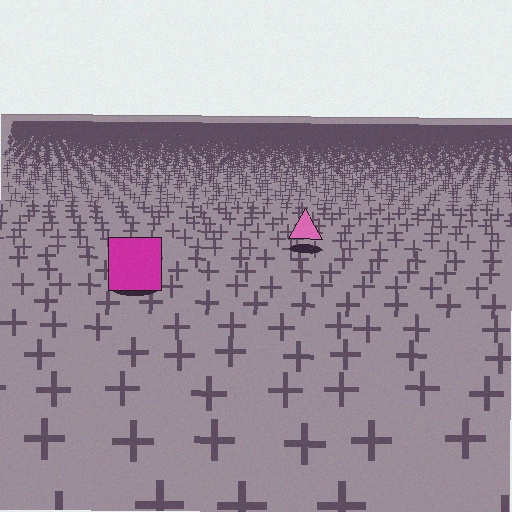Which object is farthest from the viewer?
The pink triangle is farthest from the viewer. It appears smaller and the ground texture around it is denser.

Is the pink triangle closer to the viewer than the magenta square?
No. The magenta square is closer — you can tell from the texture gradient: the ground texture is coarser near it.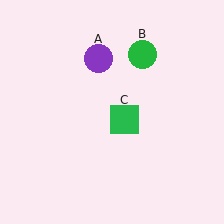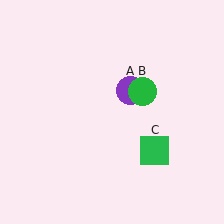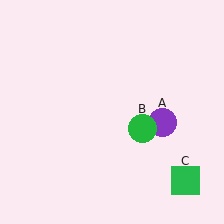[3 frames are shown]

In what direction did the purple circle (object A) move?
The purple circle (object A) moved down and to the right.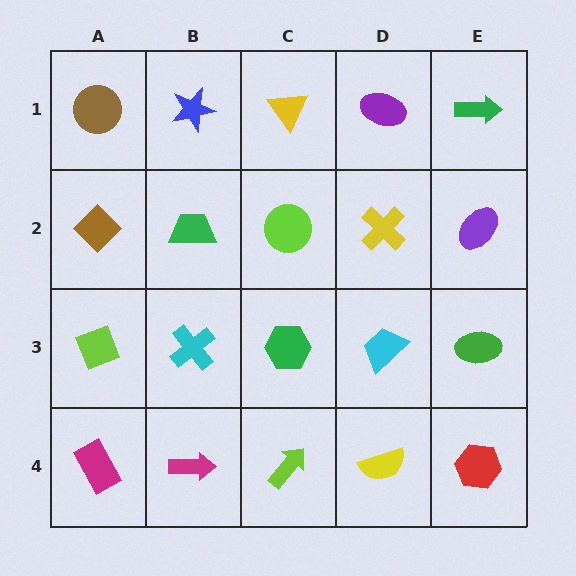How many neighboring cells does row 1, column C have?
3.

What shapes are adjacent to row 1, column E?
A purple ellipse (row 2, column E), a purple ellipse (row 1, column D).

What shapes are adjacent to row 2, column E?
A green arrow (row 1, column E), a green ellipse (row 3, column E), a yellow cross (row 2, column D).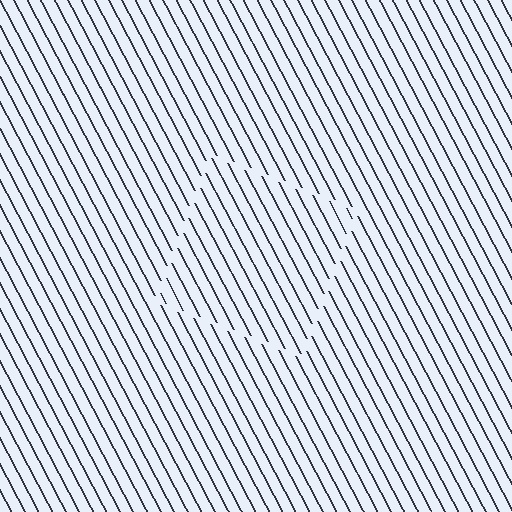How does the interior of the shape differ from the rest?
The interior of the shape contains the same grating, shifted by half a period — the contour is defined by the phase discontinuity where line-ends from the inner and outer gratings abut.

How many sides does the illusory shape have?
4 sides — the line-ends trace a square.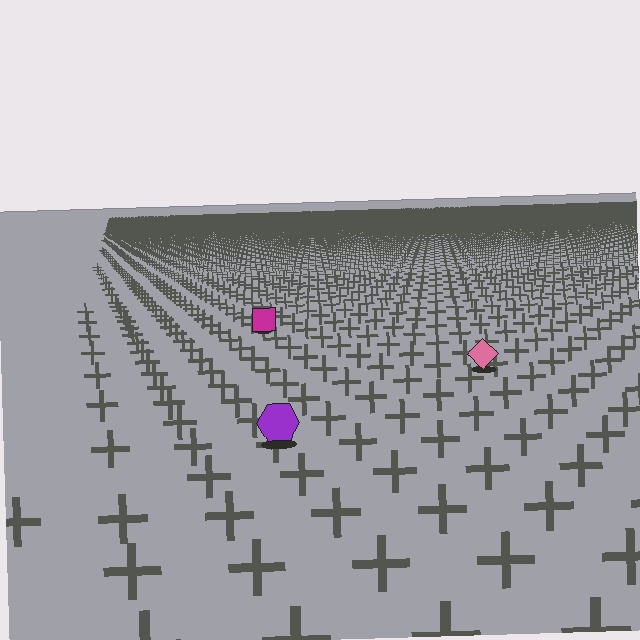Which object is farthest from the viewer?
The magenta square is farthest from the viewer. It appears smaller and the ground texture around it is denser.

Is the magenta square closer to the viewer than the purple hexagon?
No. The purple hexagon is closer — you can tell from the texture gradient: the ground texture is coarser near it.